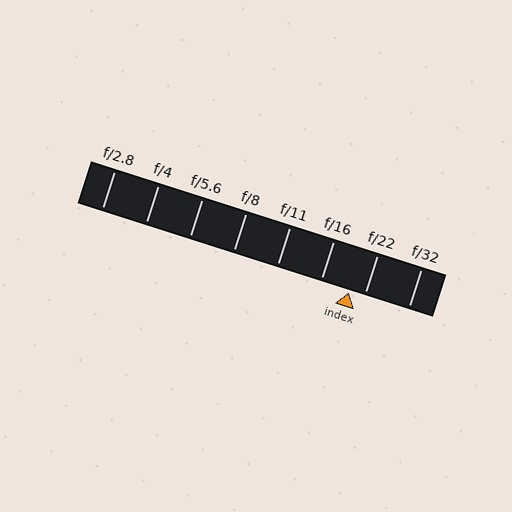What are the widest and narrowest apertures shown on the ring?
The widest aperture shown is f/2.8 and the narrowest is f/32.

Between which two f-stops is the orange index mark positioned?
The index mark is between f/16 and f/22.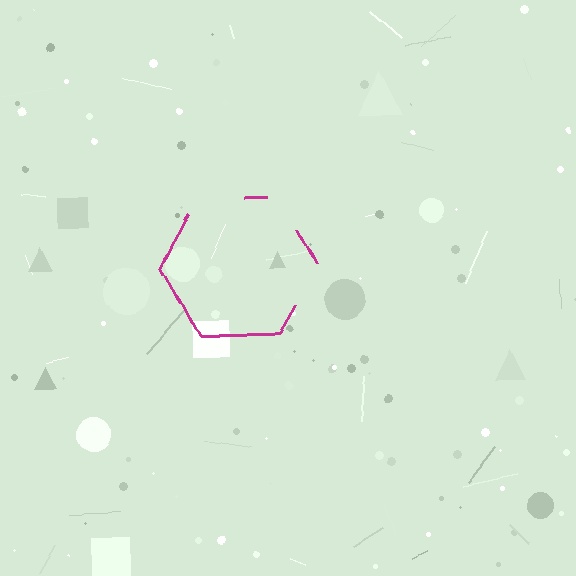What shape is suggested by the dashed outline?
The dashed outline suggests a hexagon.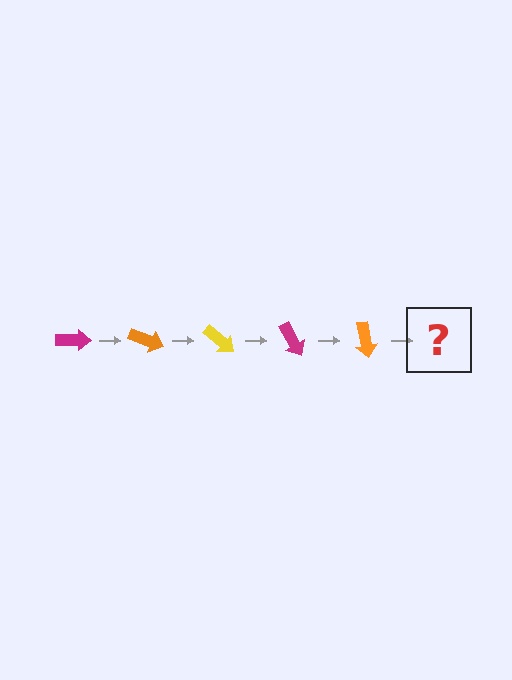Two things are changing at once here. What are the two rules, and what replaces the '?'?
The two rules are that it rotates 20 degrees each step and the color cycles through magenta, orange, and yellow. The '?' should be a yellow arrow, rotated 100 degrees from the start.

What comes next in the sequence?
The next element should be a yellow arrow, rotated 100 degrees from the start.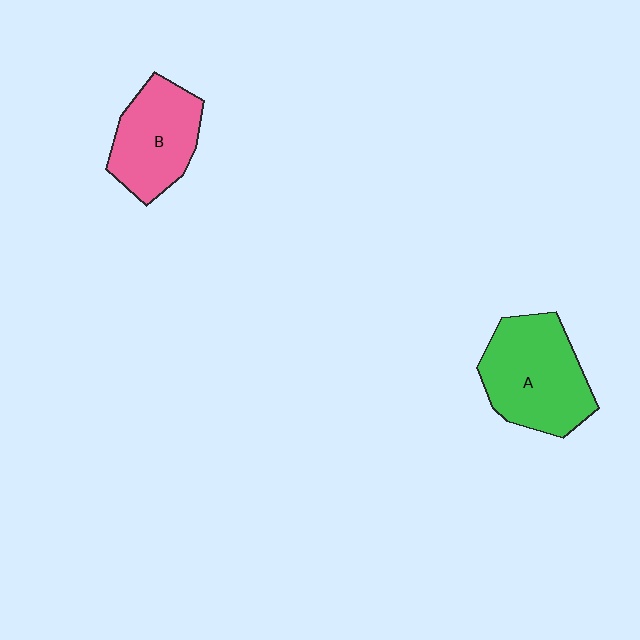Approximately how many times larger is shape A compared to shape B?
Approximately 1.3 times.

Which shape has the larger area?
Shape A (green).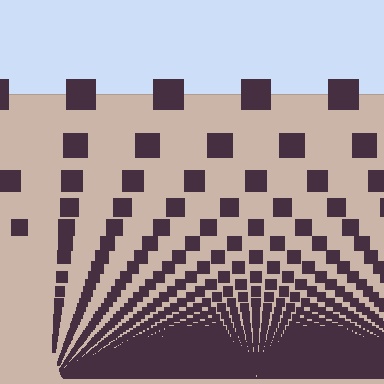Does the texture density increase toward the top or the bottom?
Density increases toward the bottom.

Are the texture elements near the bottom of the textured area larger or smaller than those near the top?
Smaller. The gradient is inverted — elements near the bottom are smaller and denser.